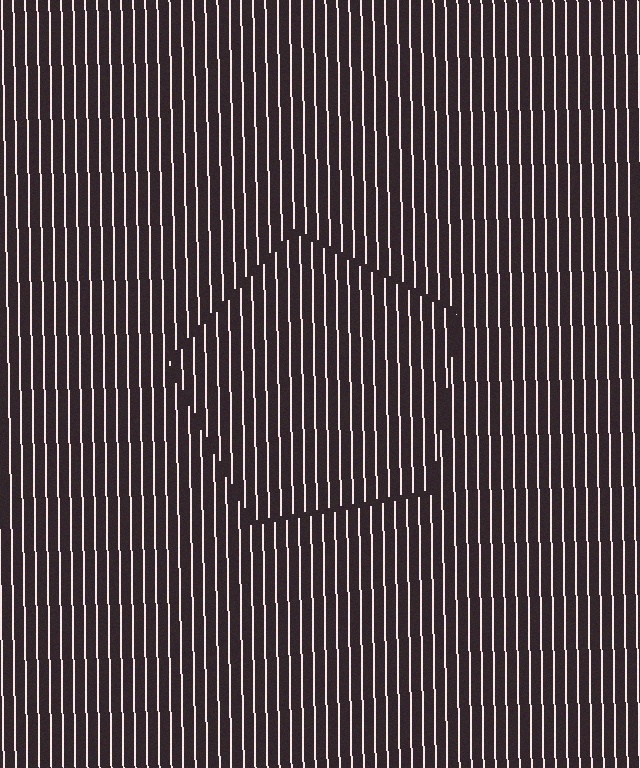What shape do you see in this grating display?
An illusory pentagon. The interior of the shape contains the same grating, shifted by half a period — the contour is defined by the phase discontinuity where line-ends from the inner and outer gratings abut.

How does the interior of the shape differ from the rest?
The interior of the shape contains the same grating, shifted by half a period — the contour is defined by the phase discontinuity where line-ends from the inner and outer gratings abut.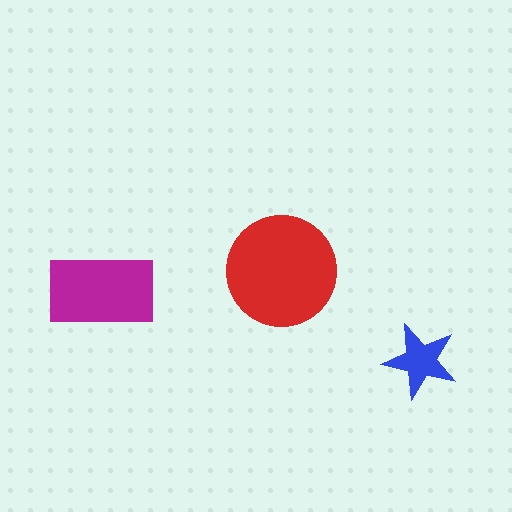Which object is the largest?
The red circle.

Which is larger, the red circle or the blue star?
The red circle.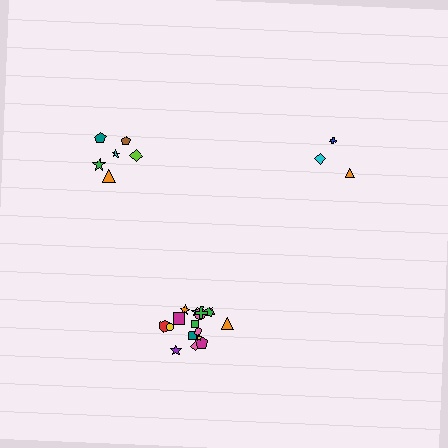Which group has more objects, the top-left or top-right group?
The top-left group.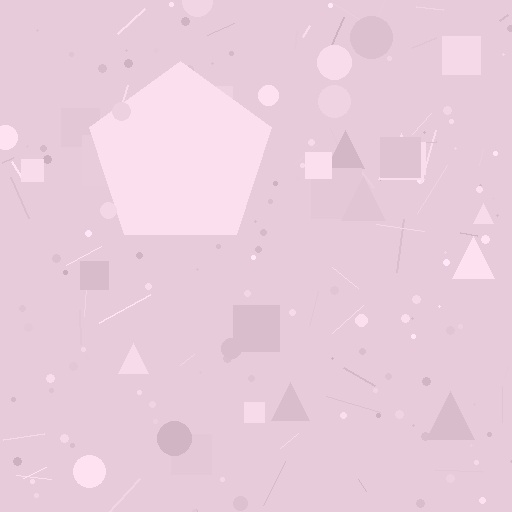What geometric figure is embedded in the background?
A pentagon is embedded in the background.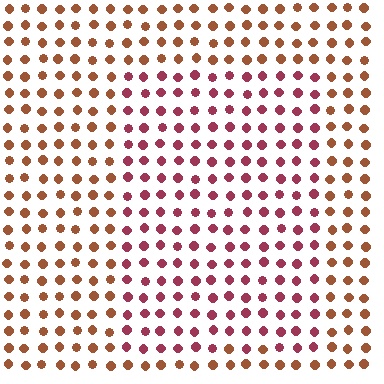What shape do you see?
I see a rectangle.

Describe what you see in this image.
The image is filled with small brown elements in a uniform arrangement. A rectangle-shaped region is visible where the elements are tinted to a slightly different hue, forming a subtle color boundary.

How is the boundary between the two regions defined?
The boundary is defined purely by a slight shift in hue (about 38 degrees). Spacing, size, and orientation are identical on both sides.